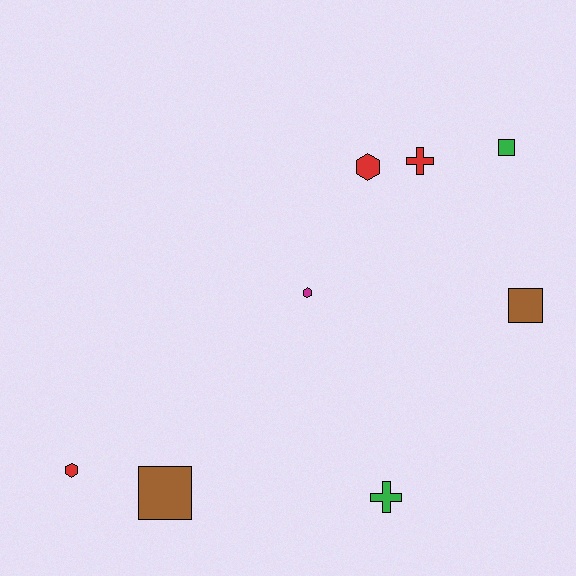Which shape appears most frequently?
Hexagon, with 3 objects.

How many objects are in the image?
There are 8 objects.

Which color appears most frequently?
Red, with 3 objects.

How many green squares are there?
There is 1 green square.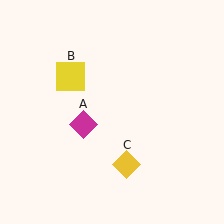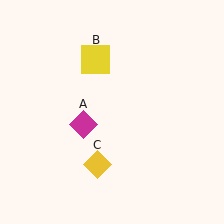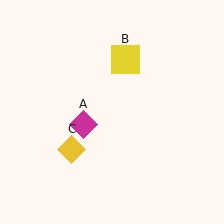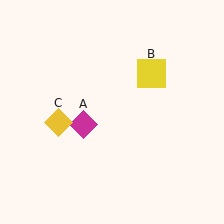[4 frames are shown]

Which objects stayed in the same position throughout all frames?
Magenta diamond (object A) remained stationary.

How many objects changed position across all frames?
2 objects changed position: yellow square (object B), yellow diamond (object C).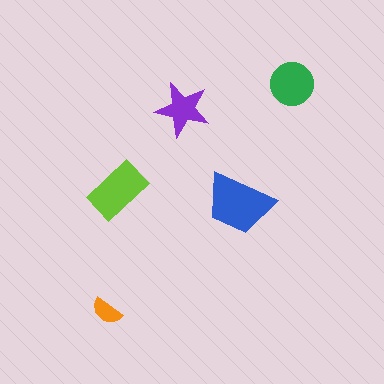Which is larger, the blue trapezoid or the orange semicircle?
The blue trapezoid.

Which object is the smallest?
The orange semicircle.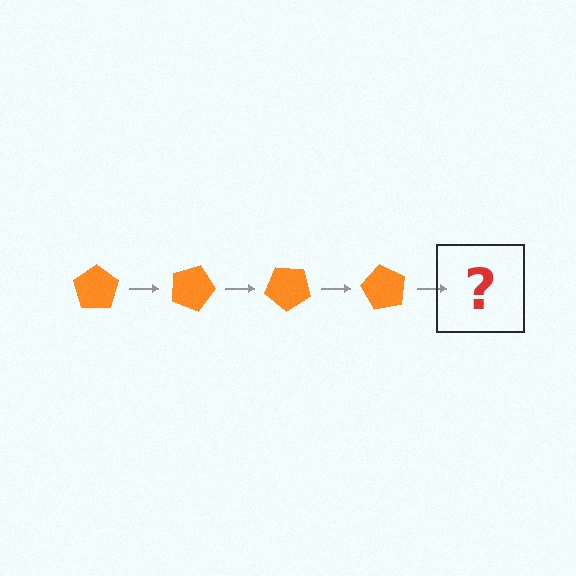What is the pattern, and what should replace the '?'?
The pattern is that the pentagon rotates 20 degrees each step. The '?' should be an orange pentagon rotated 80 degrees.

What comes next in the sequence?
The next element should be an orange pentagon rotated 80 degrees.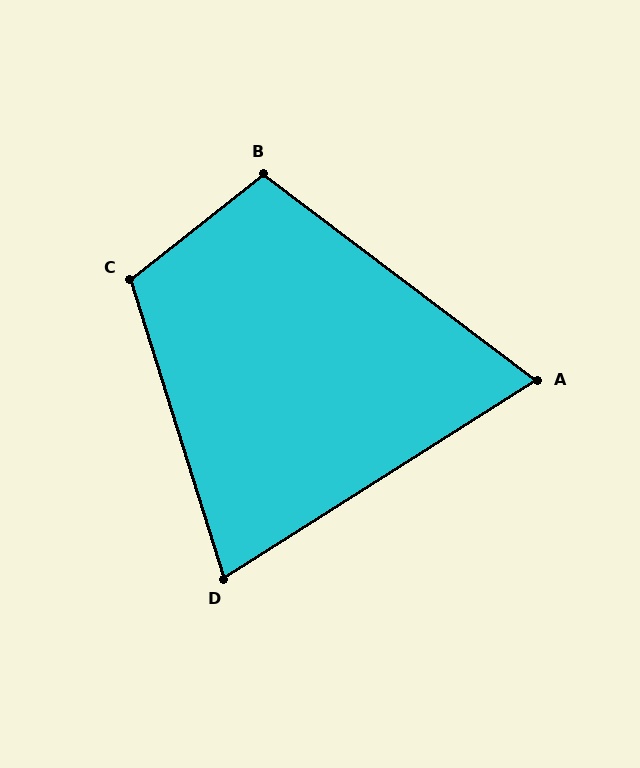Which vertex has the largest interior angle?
C, at approximately 111 degrees.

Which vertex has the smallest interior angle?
A, at approximately 69 degrees.